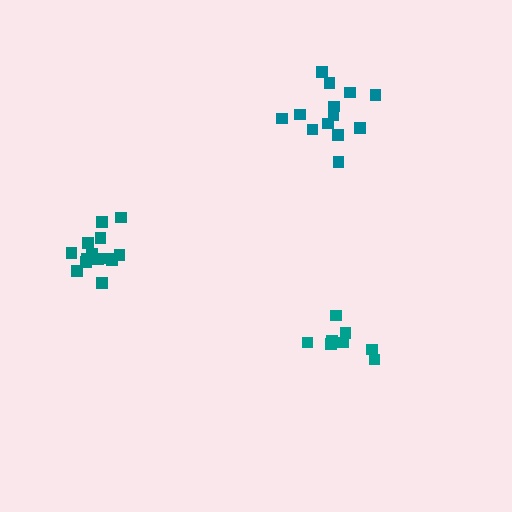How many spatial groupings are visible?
There are 3 spatial groupings.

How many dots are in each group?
Group 1: 13 dots, Group 2: 8 dots, Group 3: 14 dots (35 total).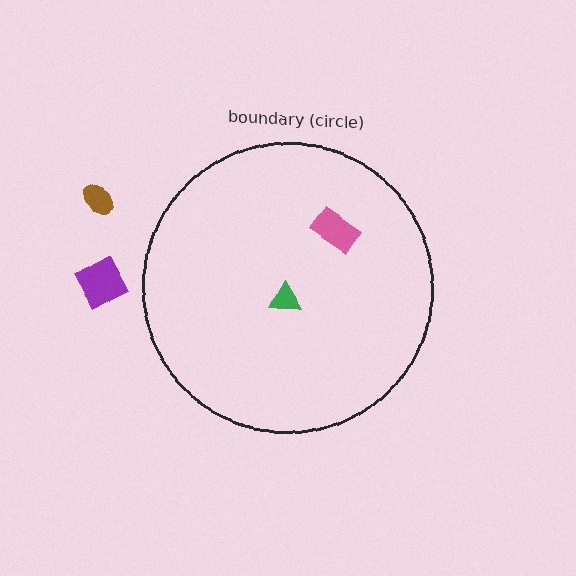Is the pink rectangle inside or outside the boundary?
Inside.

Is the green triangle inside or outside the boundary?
Inside.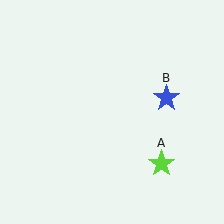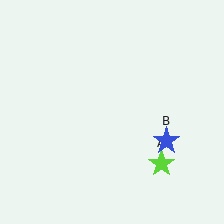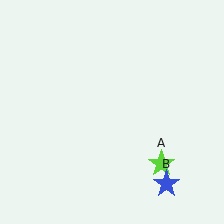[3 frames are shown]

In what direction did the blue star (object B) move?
The blue star (object B) moved down.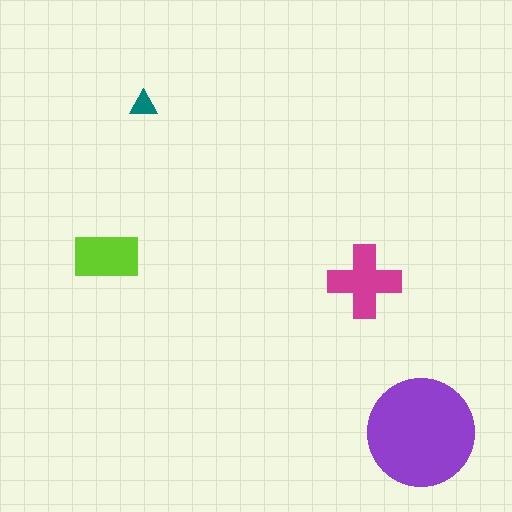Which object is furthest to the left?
The lime rectangle is leftmost.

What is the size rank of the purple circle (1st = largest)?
1st.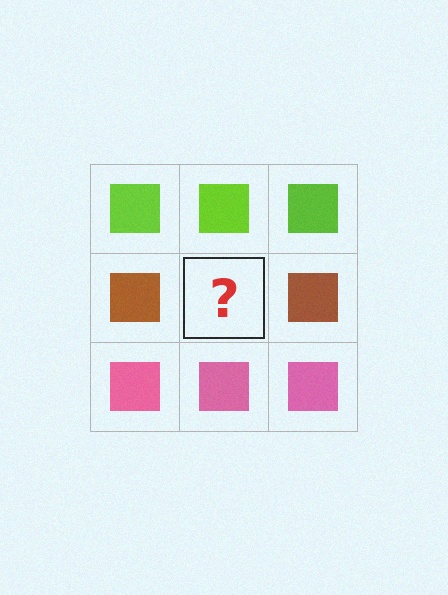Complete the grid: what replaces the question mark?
The question mark should be replaced with a brown square.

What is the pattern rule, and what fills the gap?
The rule is that each row has a consistent color. The gap should be filled with a brown square.